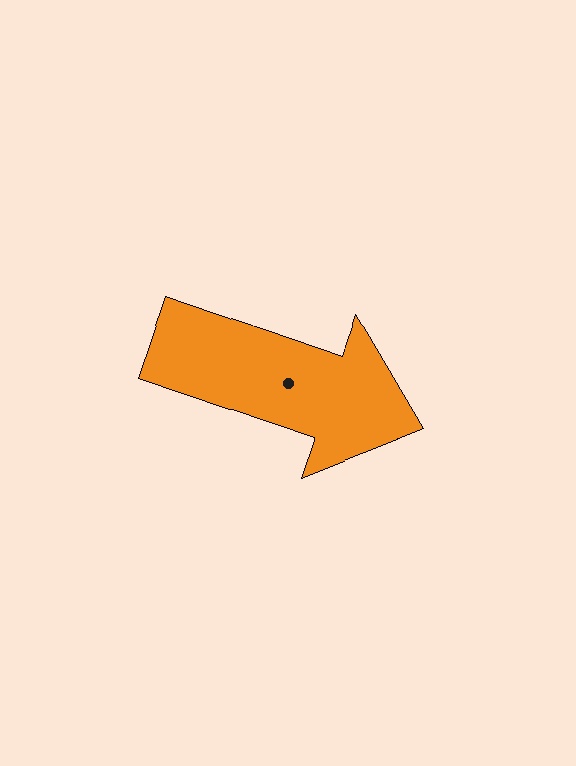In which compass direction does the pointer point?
East.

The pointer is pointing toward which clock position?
Roughly 4 o'clock.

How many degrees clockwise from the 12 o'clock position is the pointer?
Approximately 109 degrees.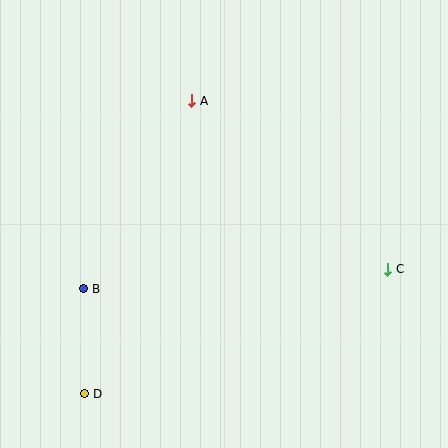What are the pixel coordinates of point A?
Point A is at (192, 101).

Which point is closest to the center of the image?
Point A at (192, 101) is closest to the center.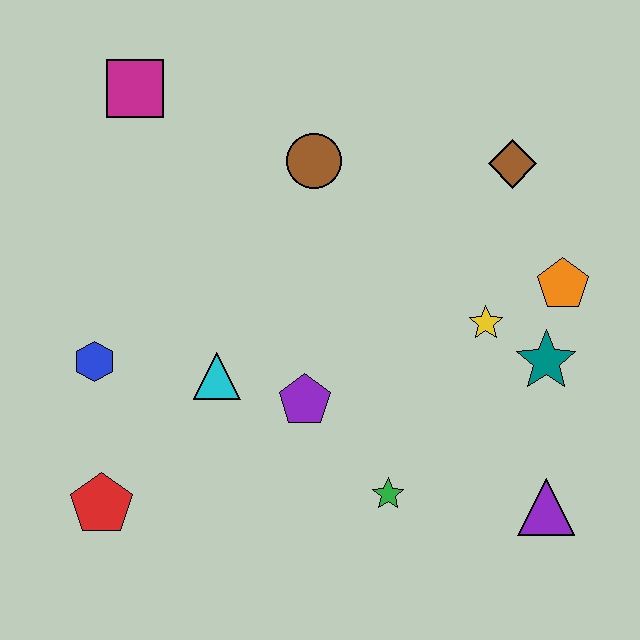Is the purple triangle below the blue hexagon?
Yes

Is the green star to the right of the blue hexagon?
Yes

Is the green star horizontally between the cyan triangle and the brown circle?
No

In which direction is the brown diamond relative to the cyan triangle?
The brown diamond is to the right of the cyan triangle.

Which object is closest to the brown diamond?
The orange pentagon is closest to the brown diamond.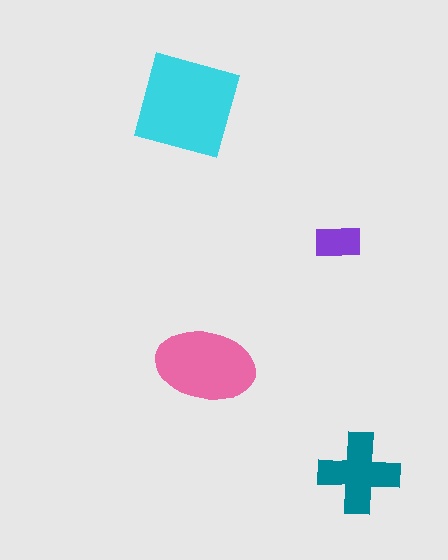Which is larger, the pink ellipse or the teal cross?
The pink ellipse.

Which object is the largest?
The cyan square.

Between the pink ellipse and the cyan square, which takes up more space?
The cyan square.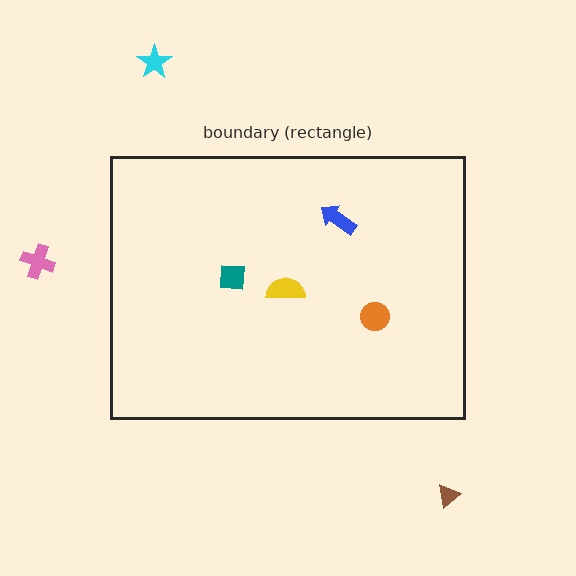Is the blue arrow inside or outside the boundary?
Inside.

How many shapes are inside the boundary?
4 inside, 3 outside.